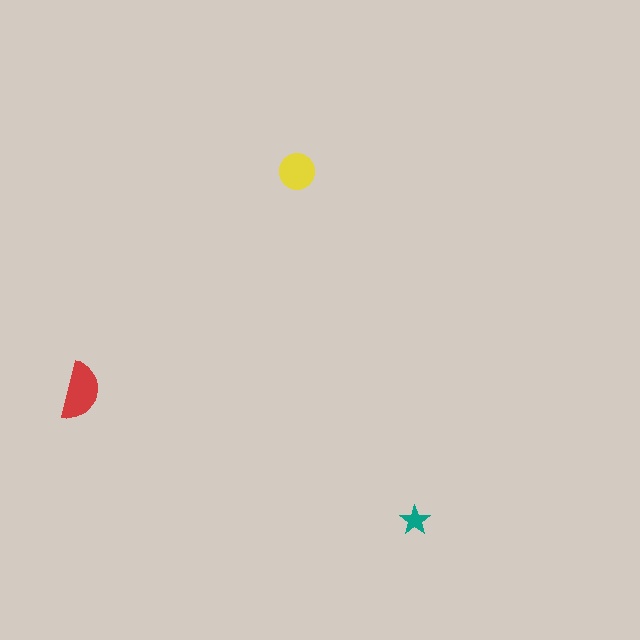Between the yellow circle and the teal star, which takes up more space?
The yellow circle.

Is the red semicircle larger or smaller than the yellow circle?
Larger.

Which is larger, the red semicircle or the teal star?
The red semicircle.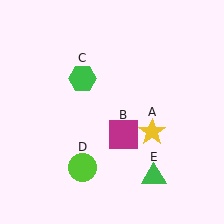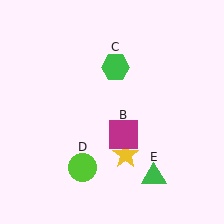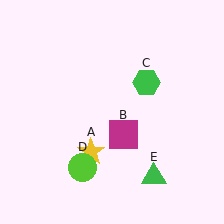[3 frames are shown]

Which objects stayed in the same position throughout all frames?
Magenta square (object B) and lime circle (object D) and green triangle (object E) remained stationary.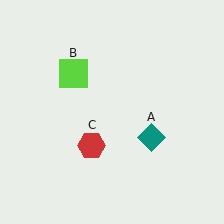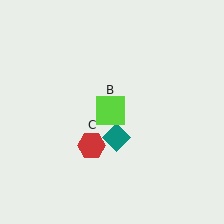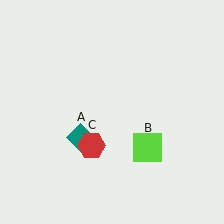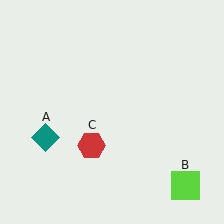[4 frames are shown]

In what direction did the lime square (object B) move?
The lime square (object B) moved down and to the right.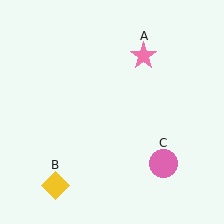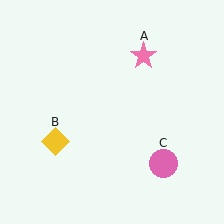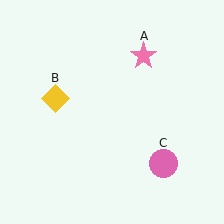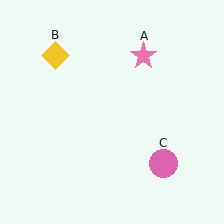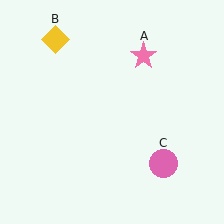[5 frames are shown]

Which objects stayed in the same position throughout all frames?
Pink star (object A) and pink circle (object C) remained stationary.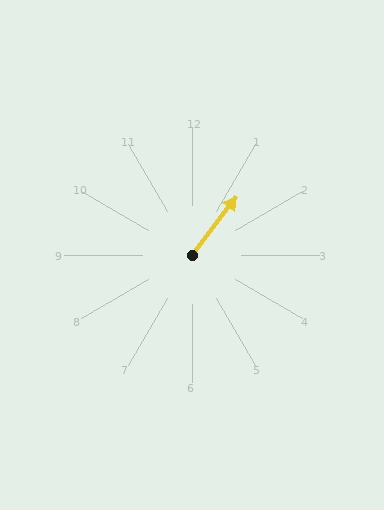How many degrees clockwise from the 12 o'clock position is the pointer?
Approximately 37 degrees.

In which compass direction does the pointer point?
Northeast.